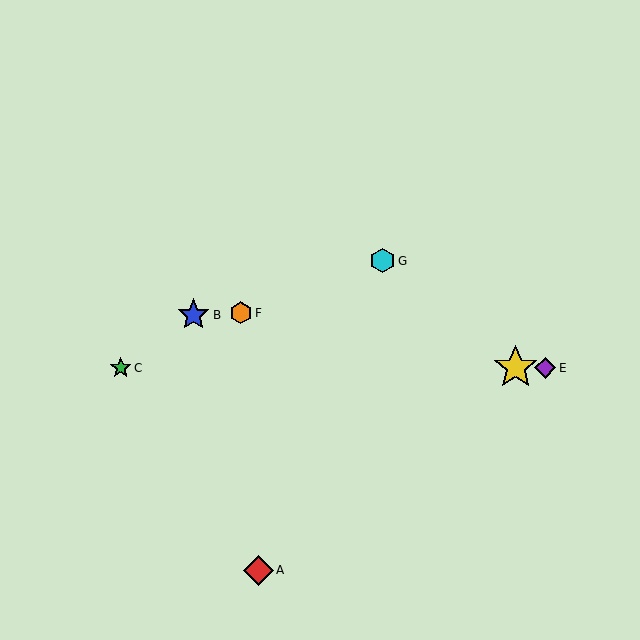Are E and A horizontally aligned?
No, E is at y≈368 and A is at y≈570.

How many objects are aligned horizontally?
3 objects (C, D, E) are aligned horizontally.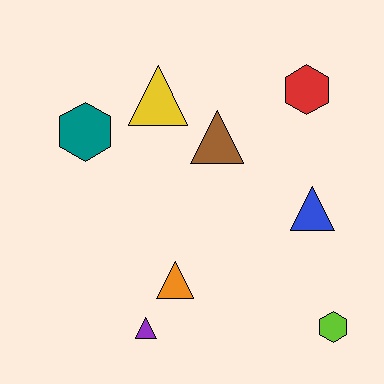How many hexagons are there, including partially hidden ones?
There are 3 hexagons.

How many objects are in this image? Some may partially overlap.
There are 8 objects.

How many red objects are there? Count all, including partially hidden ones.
There is 1 red object.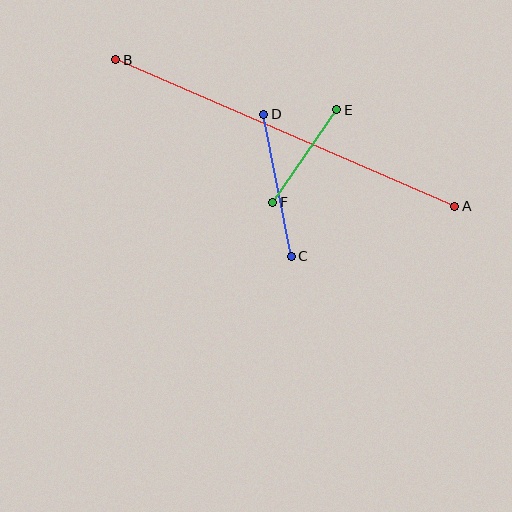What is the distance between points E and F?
The distance is approximately 113 pixels.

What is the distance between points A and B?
The distance is approximately 369 pixels.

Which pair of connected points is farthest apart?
Points A and B are farthest apart.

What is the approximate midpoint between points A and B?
The midpoint is at approximately (285, 133) pixels.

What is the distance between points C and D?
The distance is approximately 145 pixels.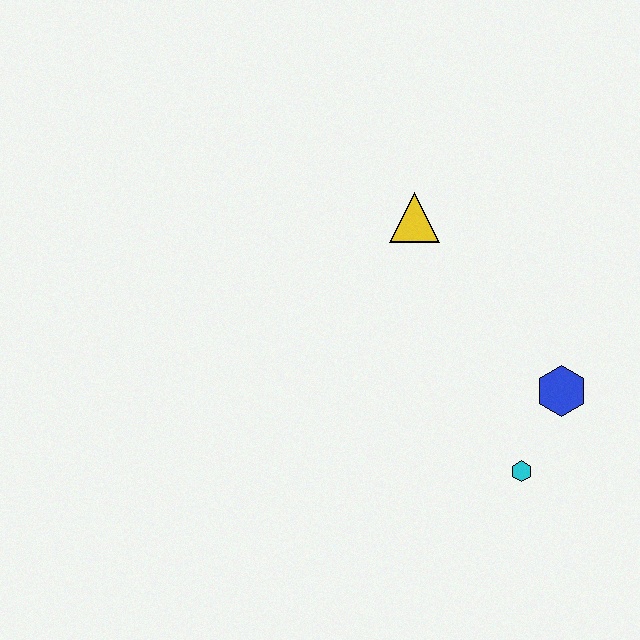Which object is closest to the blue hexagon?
The cyan hexagon is closest to the blue hexagon.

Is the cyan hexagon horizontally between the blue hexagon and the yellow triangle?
Yes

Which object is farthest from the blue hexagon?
The yellow triangle is farthest from the blue hexagon.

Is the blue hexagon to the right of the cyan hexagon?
Yes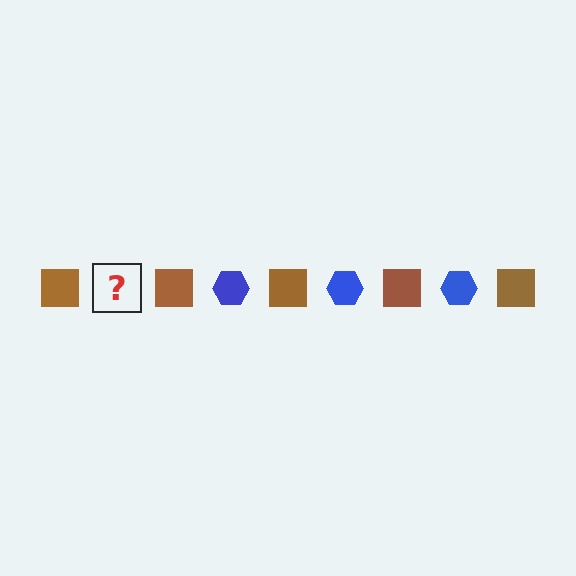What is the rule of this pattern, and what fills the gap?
The rule is that the pattern alternates between brown square and blue hexagon. The gap should be filled with a blue hexagon.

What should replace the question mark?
The question mark should be replaced with a blue hexagon.